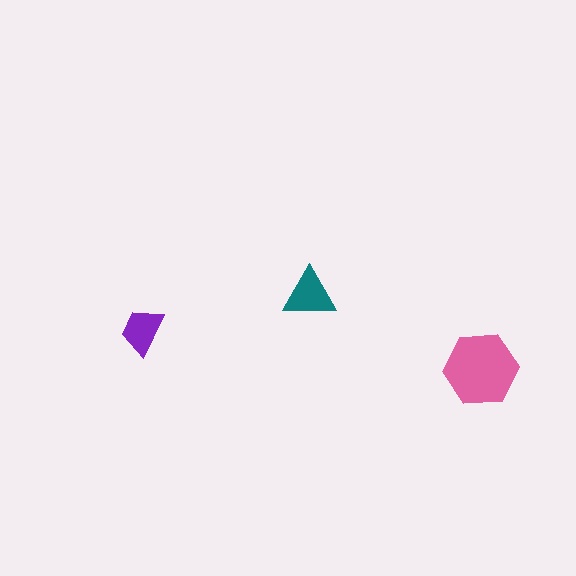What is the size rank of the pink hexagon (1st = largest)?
1st.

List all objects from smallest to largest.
The purple trapezoid, the teal triangle, the pink hexagon.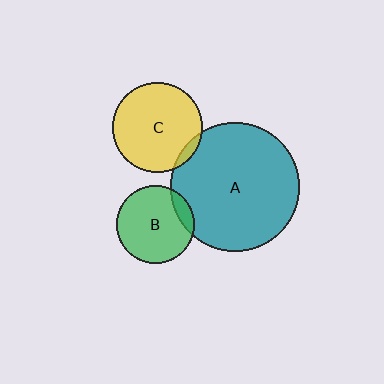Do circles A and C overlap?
Yes.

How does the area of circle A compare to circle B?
Approximately 2.8 times.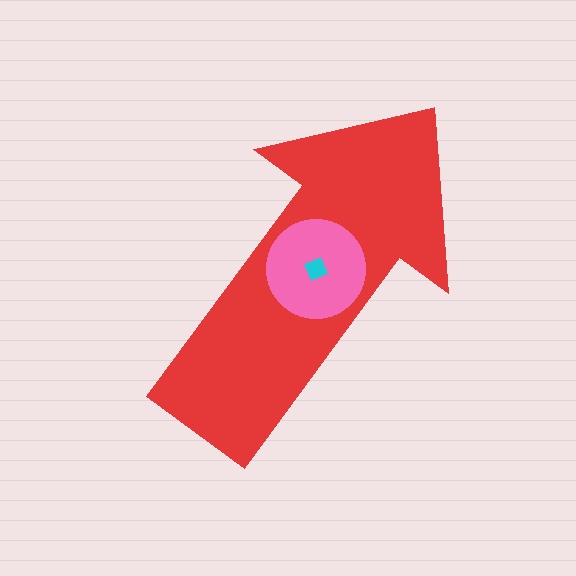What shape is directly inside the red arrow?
The pink circle.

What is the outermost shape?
The red arrow.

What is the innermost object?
The cyan diamond.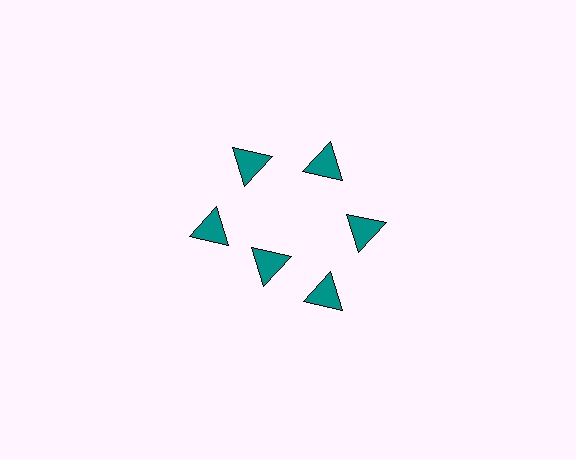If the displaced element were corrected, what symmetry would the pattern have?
It would have 6-fold rotational symmetry — the pattern would map onto itself every 60 degrees.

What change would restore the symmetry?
The symmetry would be restored by moving it outward, back onto the ring so that all 6 triangles sit at equal angles and equal distance from the center.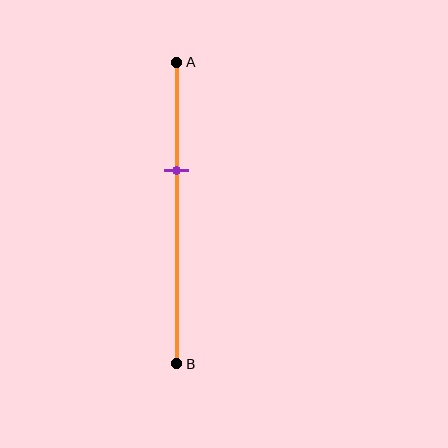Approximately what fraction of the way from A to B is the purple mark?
The purple mark is approximately 35% of the way from A to B.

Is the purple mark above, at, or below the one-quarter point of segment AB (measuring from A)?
The purple mark is below the one-quarter point of segment AB.